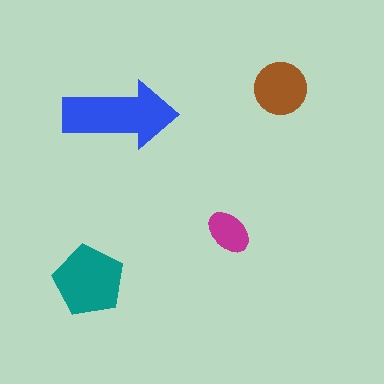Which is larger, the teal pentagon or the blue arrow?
The blue arrow.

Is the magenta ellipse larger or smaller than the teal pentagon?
Smaller.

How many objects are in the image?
There are 4 objects in the image.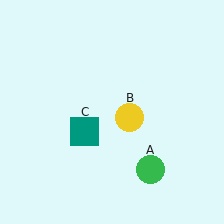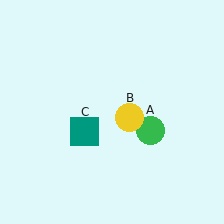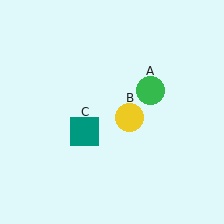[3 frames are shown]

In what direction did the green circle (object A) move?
The green circle (object A) moved up.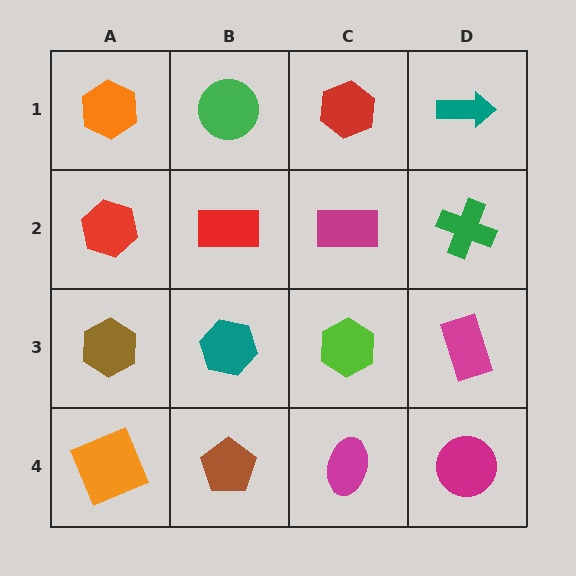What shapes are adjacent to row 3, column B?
A red rectangle (row 2, column B), a brown pentagon (row 4, column B), a brown hexagon (row 3, column A), a lime hexagon (row 3, column C).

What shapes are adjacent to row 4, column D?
A magenta rectangle (row 3, column D), a magenta ellipse (row 4, column C).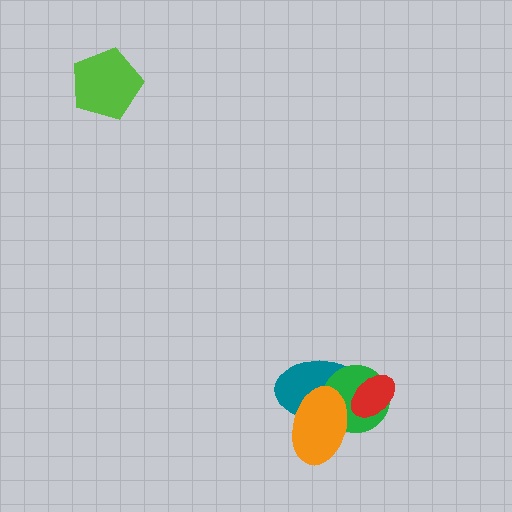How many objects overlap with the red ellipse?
2 objects overlap with the red ellipse.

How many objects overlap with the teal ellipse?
3 objects overlap with the teal ellipse.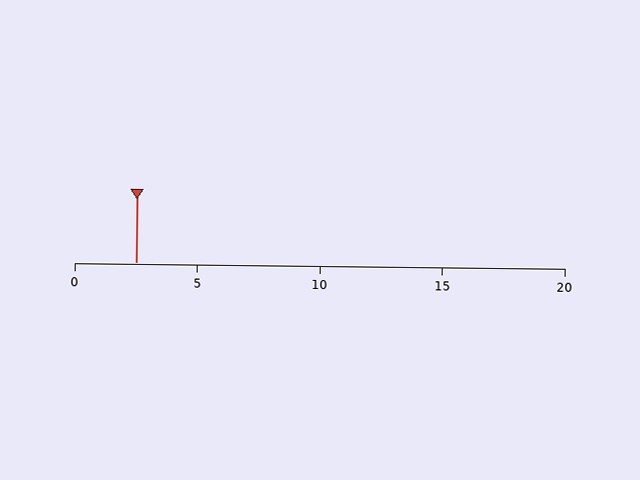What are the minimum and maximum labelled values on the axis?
The axis runs from 0 to 20.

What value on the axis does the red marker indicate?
The marker indicates approximately 2.5.